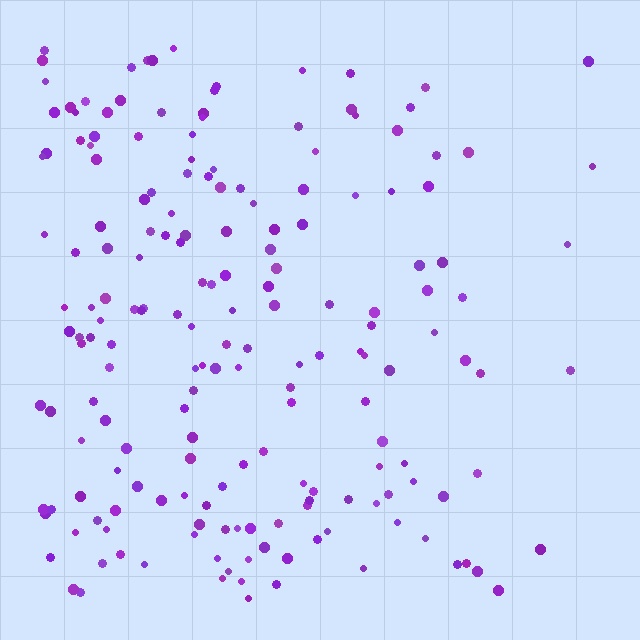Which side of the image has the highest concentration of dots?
The left.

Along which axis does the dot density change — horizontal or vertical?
Horizontal.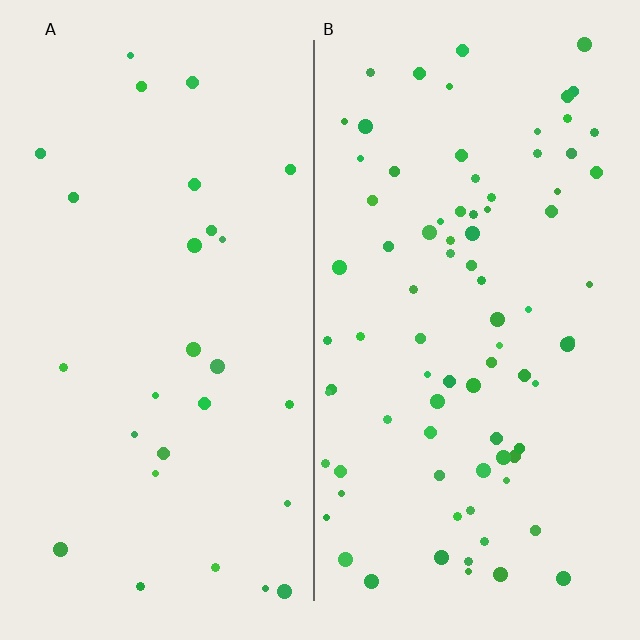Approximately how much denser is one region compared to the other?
Approximately 3.0× — region B over region A.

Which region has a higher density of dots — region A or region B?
B (the right).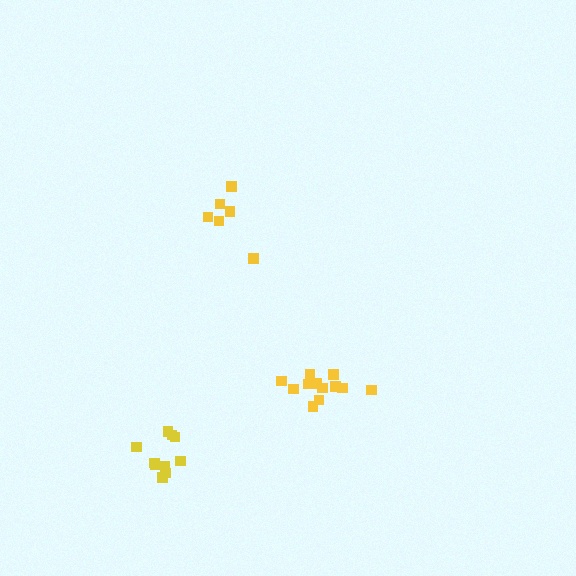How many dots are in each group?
Group 1: 12 dots, Group 2: 6 dots, Group 3: 10 dots (28 total).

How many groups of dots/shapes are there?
There are 3 groups.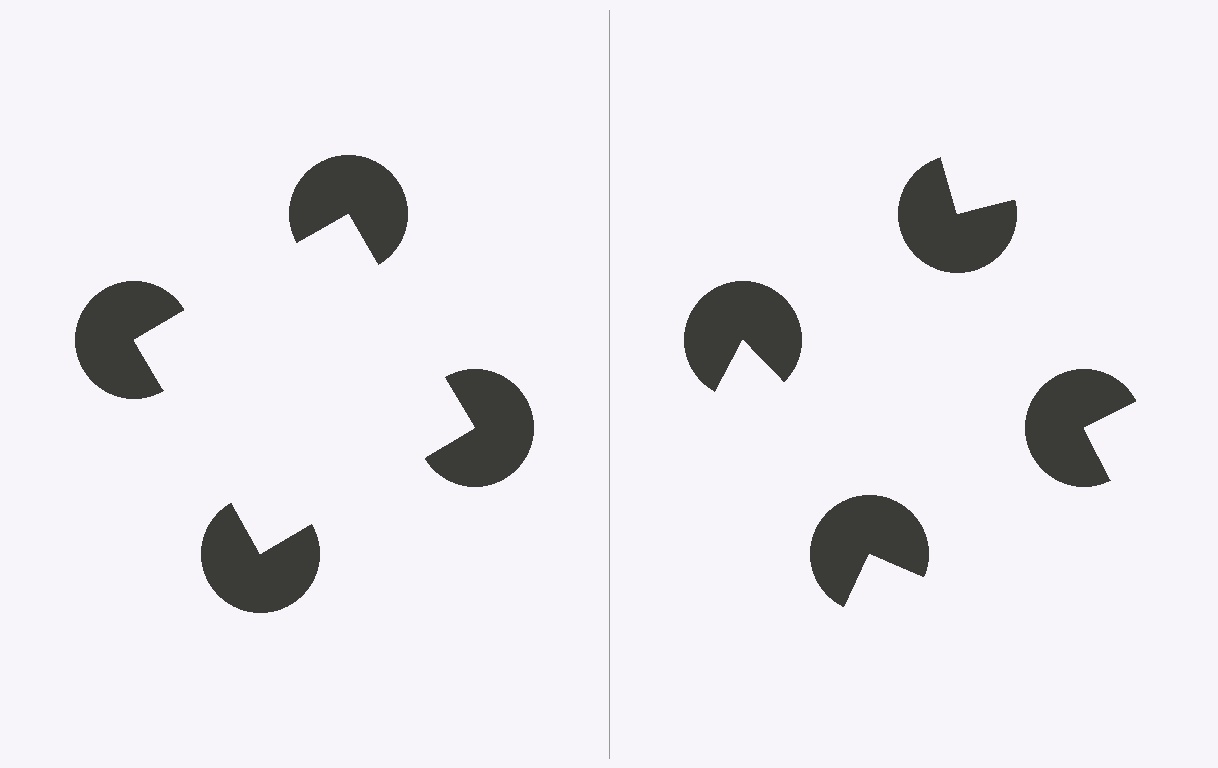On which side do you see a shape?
An illusory square appears on the left side. On the right side the wedge cuts are rotated, so no coherent shape forms.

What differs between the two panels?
The pac-man discs are positioned identically on both sides; only the wedge orientations differ. On the left they align to a square; on the right they are misaligned.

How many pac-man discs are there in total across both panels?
8 — 4 on each side.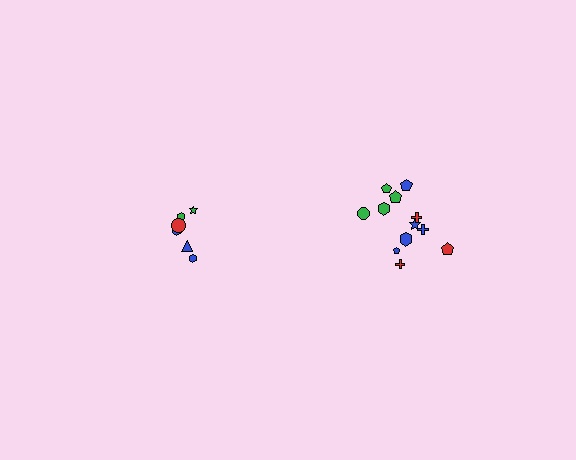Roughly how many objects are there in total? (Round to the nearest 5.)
Roughly 20 objects in total.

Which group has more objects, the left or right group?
The right group.